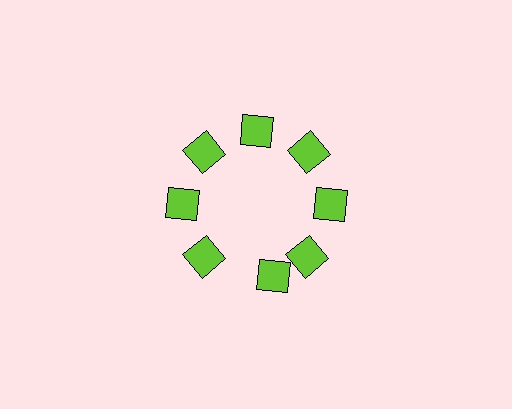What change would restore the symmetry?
The symmetry would be restored by rotating it back into even spacing with its neighbors so that all 8 squares sit at equal angles and equal distance from the center.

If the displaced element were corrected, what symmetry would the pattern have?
It would have 8-fold rotational symmetry — the pattern would map onto itself every 45 degrees.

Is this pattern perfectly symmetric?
No. The 8 lime squares are arranged in a ring, but one element near the 6 o'clock position is rotated out of alignment along the ring, breaking the 8-fold rotational symmetry.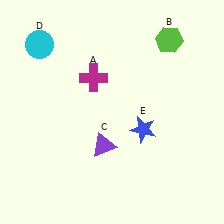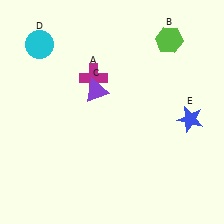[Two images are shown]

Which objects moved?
The objects that moved are: the purple triangle (C), the blue star (E).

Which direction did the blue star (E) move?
The blue star (E) moved right.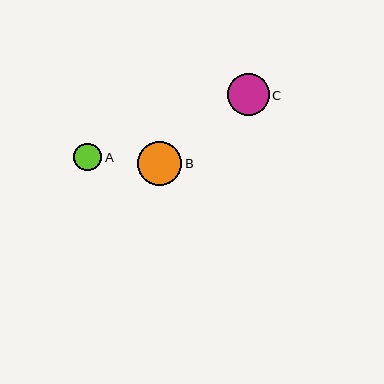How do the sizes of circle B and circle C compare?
Circle B and circle C are approximately the same size.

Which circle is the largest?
Circle B is the largest with a size of approximately 44 pixels.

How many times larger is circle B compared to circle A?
Circle B is approximately 1.6 times the size of circle A.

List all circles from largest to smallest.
From largest to smallest: B, C, A.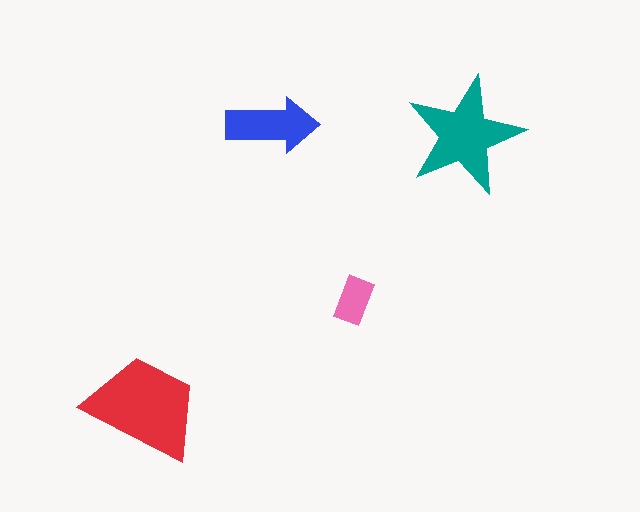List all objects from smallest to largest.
The pink rectangle, the blue arrow, the teal star, the red trapezoid.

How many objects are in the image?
There are 4 objects in the image.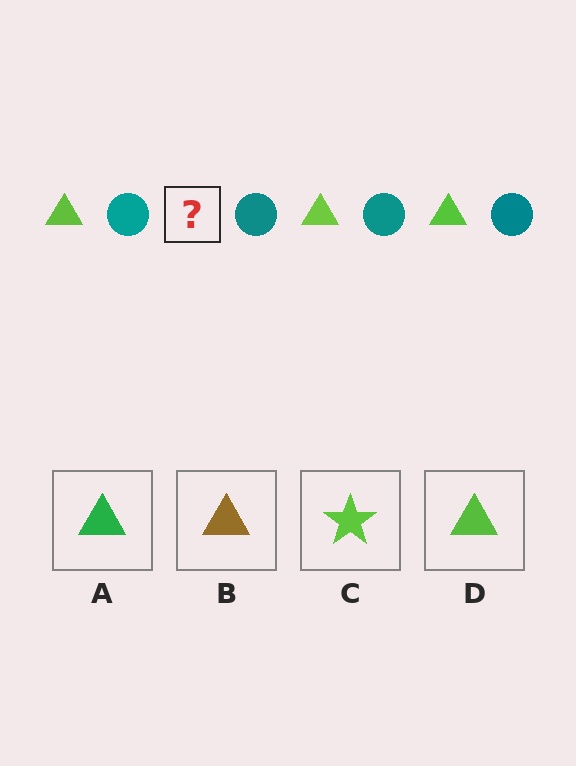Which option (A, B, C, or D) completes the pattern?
D.